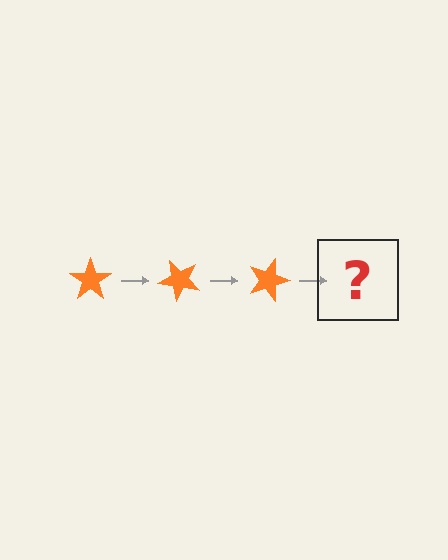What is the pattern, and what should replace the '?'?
The pattern is that the star rotates 45 degrees each step. The '?' should be an orange star rotated 135 degrees.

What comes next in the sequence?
The next element should be an orange star rotated 135 degrees.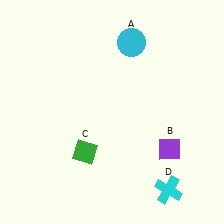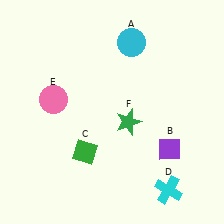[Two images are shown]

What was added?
A pink circle (E), a green star (F) were added in Image 2.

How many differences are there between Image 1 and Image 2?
There are 2 differences between the two images.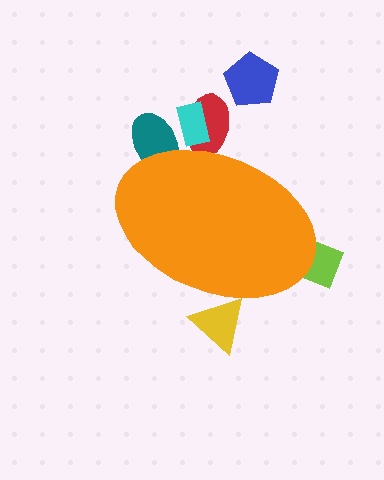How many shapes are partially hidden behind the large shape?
5 shapes are partially hidden.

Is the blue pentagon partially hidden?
No, the blue pentagon is fully visible.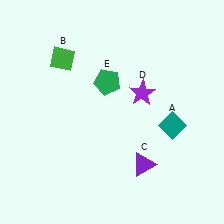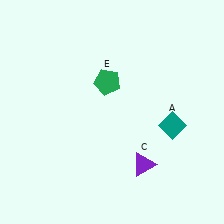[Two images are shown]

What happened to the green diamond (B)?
The green diamond (B) was removed in Image 2. It was in the top-left area of Image 1.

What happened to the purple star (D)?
The purple star (D) was removed in Image 2. It was in the top-right area of Image 1.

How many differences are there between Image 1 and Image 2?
There are 2 differences between the two images.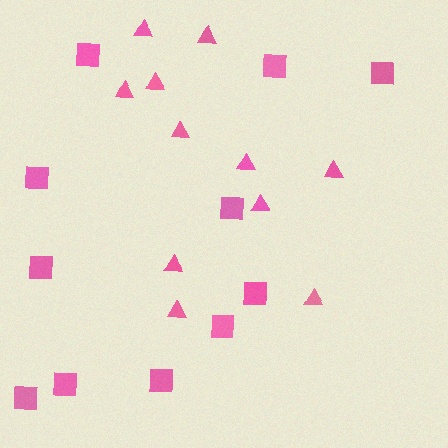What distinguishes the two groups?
There are 2 groups: one group of triangles (11) and one group of squares (11).